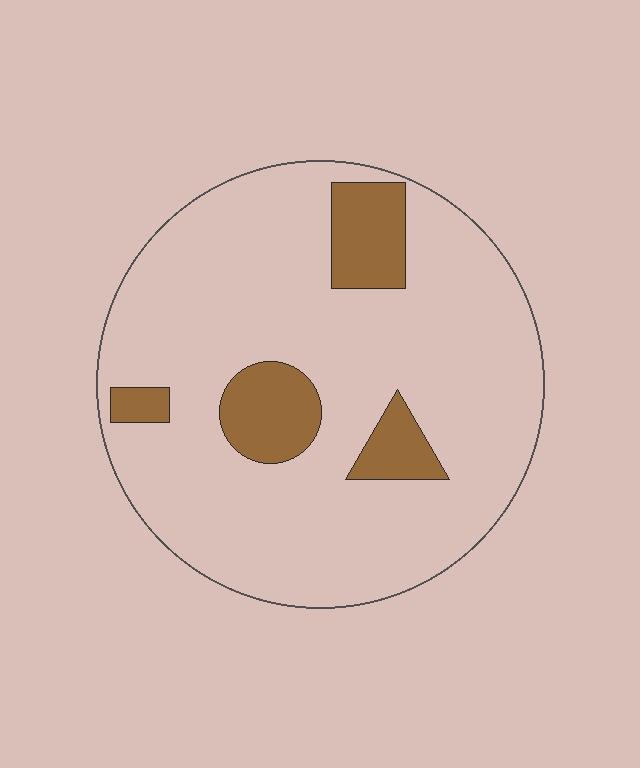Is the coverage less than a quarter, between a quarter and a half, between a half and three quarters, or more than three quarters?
Less than a quarter.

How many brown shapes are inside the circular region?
4.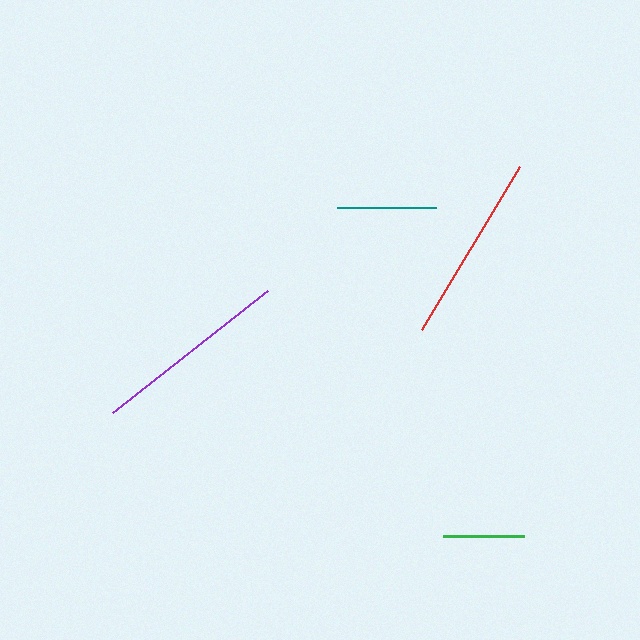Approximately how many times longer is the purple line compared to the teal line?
The purple line is approximately 2.0 times the length of the teal line.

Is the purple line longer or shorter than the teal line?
The purple line is longer than the teal line.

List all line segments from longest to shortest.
From longest to shortest: purple, red, teal, green.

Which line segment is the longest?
The purple line is the longest at approximately 196 pixels.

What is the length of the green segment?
The green segment is approximately 81 pixels long.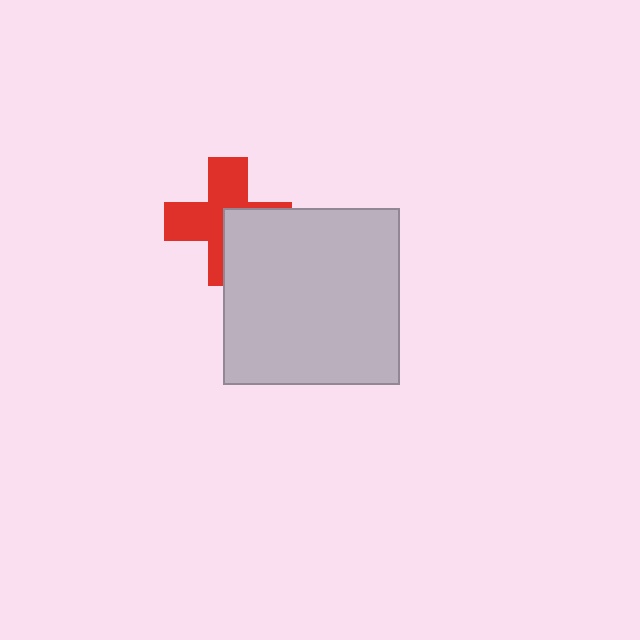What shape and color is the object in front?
The object in front is a light gray square.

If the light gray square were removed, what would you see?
You would see the complete red cross.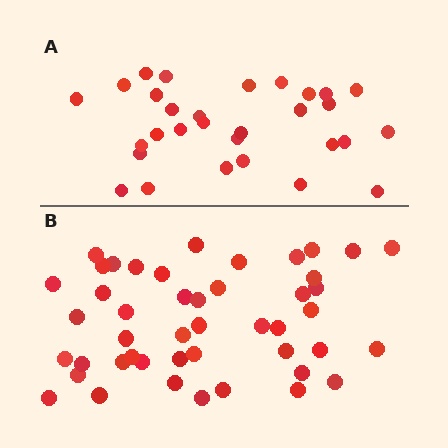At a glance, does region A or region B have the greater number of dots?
Region B (the bottom region) has more dots.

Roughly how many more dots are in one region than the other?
Region B has approximately 15 more dots than region A.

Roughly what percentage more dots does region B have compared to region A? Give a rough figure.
About 55% more.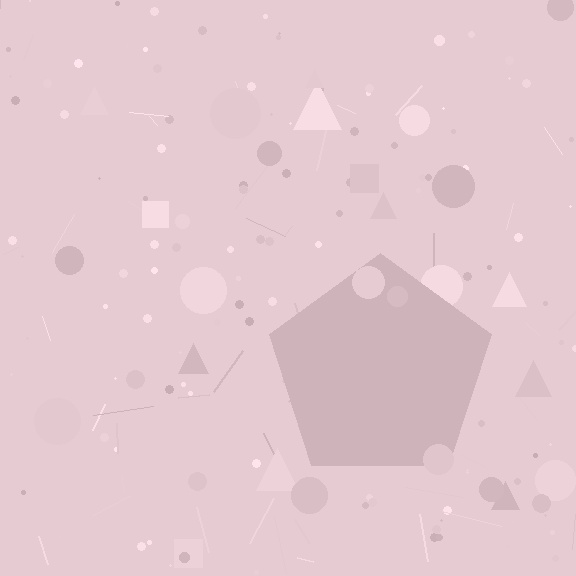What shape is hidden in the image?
A pentagon is hidden in the image.